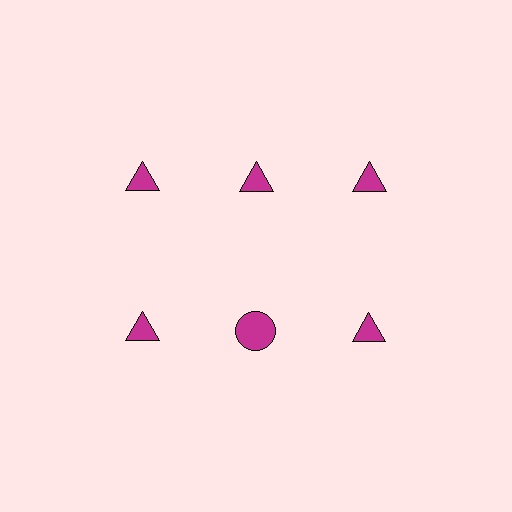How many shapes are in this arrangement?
There are 6 shapes arranged in a grid pattern.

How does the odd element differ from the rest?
It has a different shape: circle instead of triangle.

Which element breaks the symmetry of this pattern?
The magenta circle in the second row, second from left column breaks the symmetry. All other shapes are magenta triangles.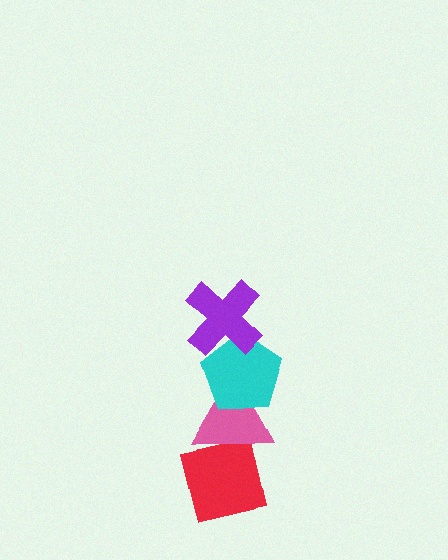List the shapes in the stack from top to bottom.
From top to bottom: the purple cross, the cyan pentagon, the pink triangle, the red square.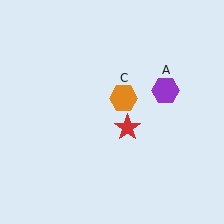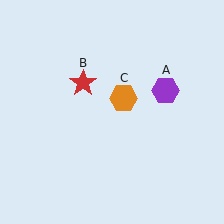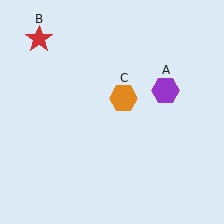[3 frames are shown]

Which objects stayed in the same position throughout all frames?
Purple hexagon (object A) and orange hexagon (object C) remained stationary.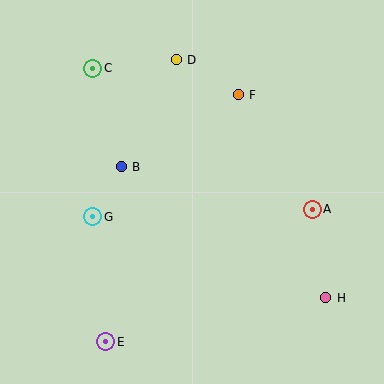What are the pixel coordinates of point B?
Point B is at (121, 167).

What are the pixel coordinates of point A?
Point A is at (312, 209).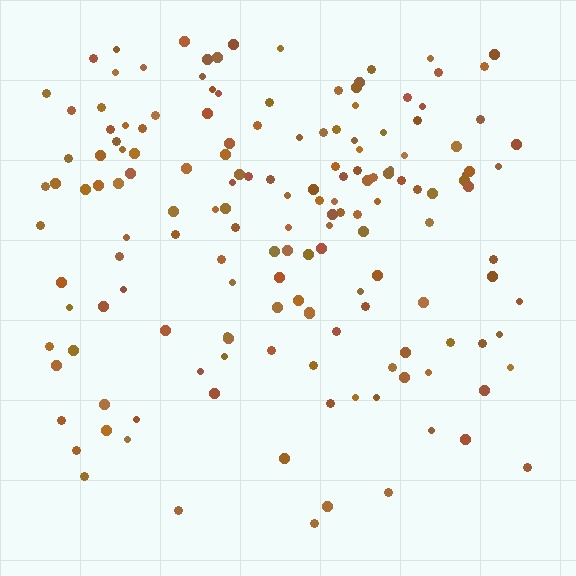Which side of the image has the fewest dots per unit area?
The bottom.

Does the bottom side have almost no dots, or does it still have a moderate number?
Still a moderate number, just noticeably fewer than the top.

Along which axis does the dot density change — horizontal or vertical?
Vertical.